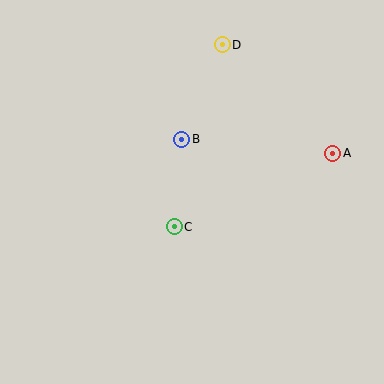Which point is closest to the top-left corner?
Point D is closest to the top-left corner.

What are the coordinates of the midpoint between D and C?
The midpoint between D and C is at (198, 136).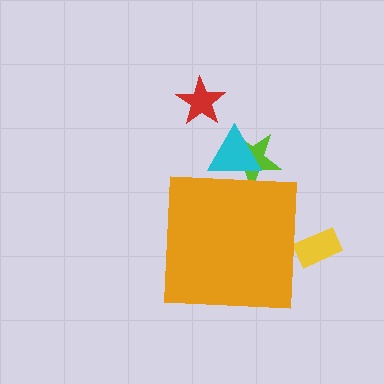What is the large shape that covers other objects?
An orange square.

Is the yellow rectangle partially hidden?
Yes, the yellow rectangle is partially hidden behind the orange square.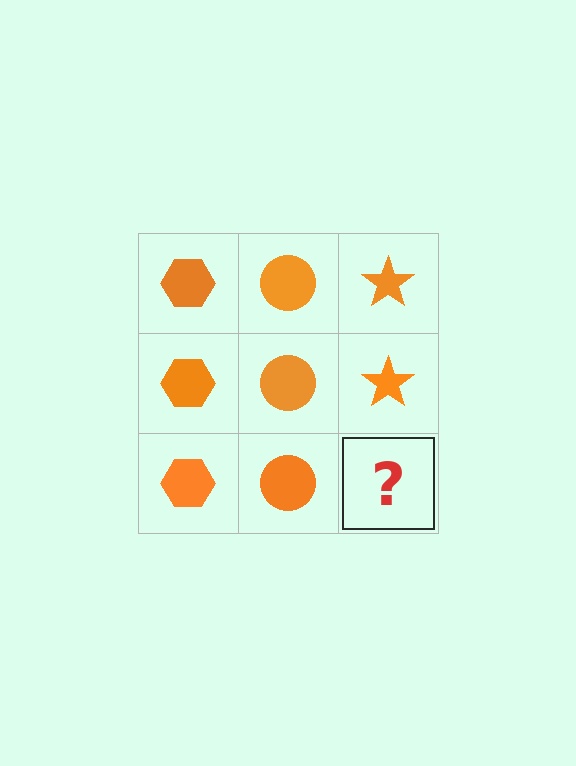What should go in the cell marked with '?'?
The missing cell should contain an orange star.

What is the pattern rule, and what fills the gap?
The rule is that each column has a consistent shape. The gap should be filled with an orange star.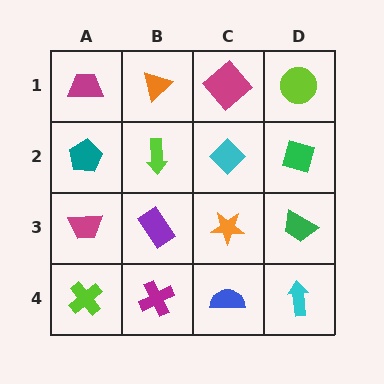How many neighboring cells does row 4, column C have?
3.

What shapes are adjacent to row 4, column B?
A purple rectangle (row 3, column B), a lime cross (row 4, column A), a blue semicircle (row 4, column C).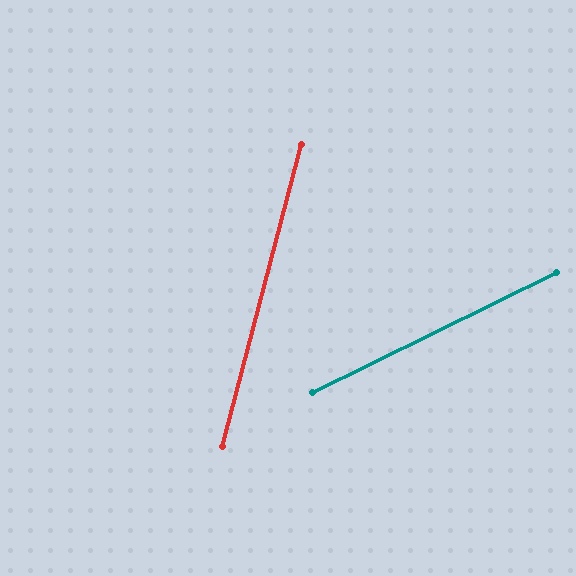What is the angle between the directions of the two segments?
Approximately 49 degrees.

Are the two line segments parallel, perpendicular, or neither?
Neither parallel nor perpendicular — they differ by about 49°.